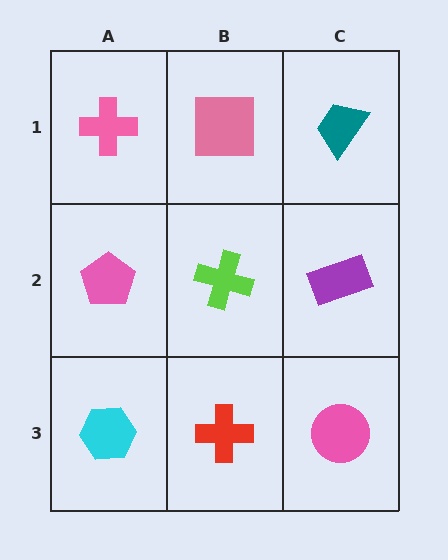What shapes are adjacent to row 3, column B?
A lime cross (row 2, column B), a cyan hexagon (row 3, column A), a pink circle (row 3, column C).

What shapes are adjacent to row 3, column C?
A purple rectangle (row 2, column C), a red cross (row 3, column B).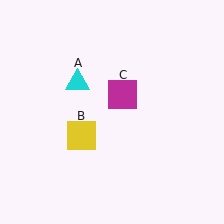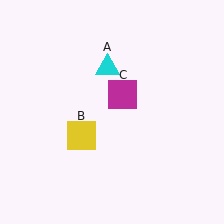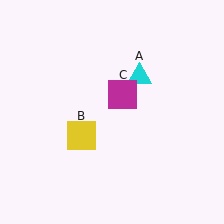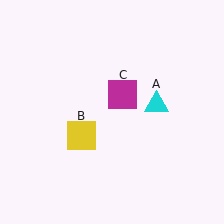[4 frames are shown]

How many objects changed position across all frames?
1 object changed position: cyan triangle (object A).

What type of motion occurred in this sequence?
The cyan triangle (object A) rotated clockwise around the center of the scene.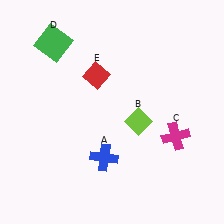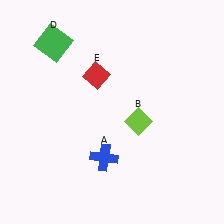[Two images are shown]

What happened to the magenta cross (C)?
The magenta cross (C) was removed in Image 2. It was in the bottom-right area of Image 1.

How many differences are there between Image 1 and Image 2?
There is 1 difference between the two images.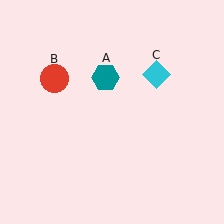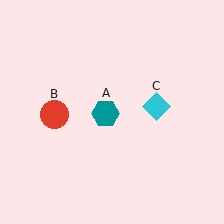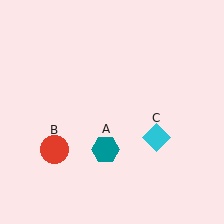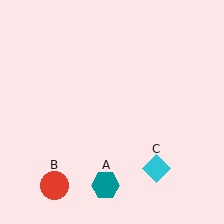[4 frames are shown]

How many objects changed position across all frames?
3 objects changed position: teal hexagon (object A), red circle (object B), cyan diamond (object C).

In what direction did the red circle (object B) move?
The red circle (object B) moved down.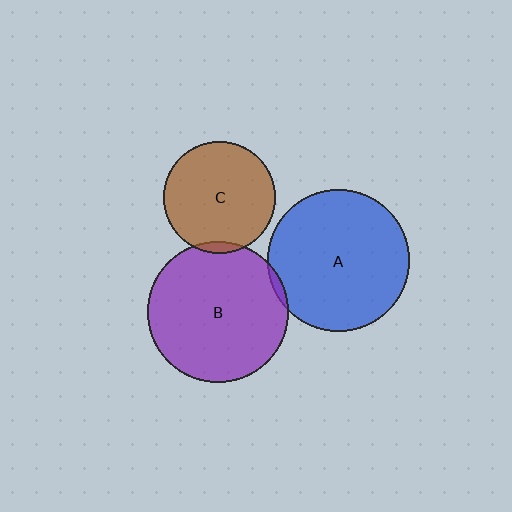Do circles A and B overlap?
Yes.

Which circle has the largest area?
Circle A (blue).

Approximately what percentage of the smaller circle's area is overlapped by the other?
Approximately 5%.